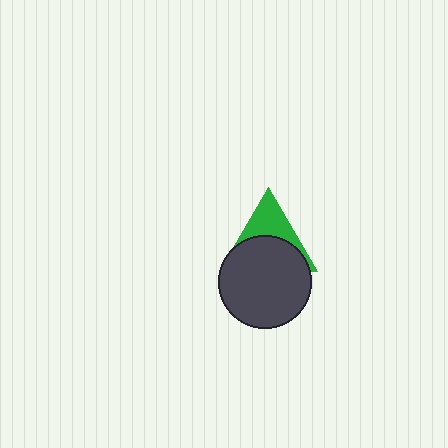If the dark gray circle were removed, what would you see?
You would see the complete green triangle.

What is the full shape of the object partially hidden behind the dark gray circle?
The partially hidden object is a green triangle.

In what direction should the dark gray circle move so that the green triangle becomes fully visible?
The dark gray circle should move down. That is the shortest direction to clear the overlap and leave the green triangle fully visible.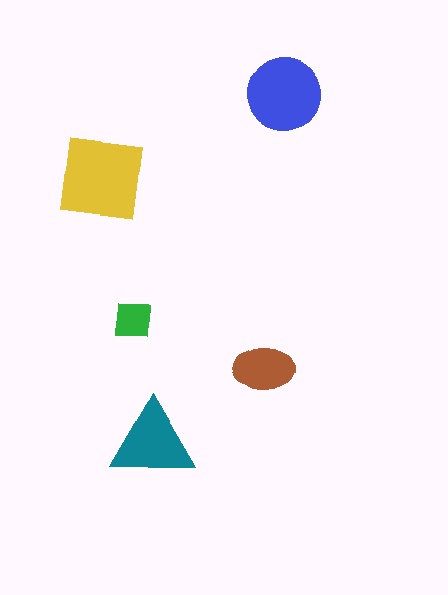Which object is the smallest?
The green square.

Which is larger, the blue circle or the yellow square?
The yellow square.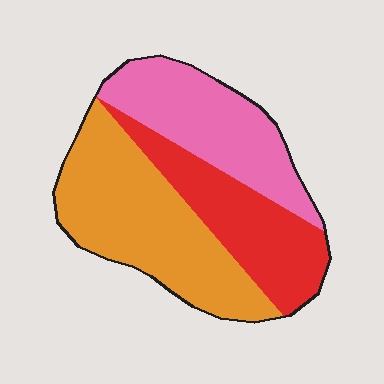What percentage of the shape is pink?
Pink takes up about one third (1/3) of the shape.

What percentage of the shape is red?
Red takes up about one quarter (1/4) of the shape.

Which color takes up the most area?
Orange, at roughly 40%.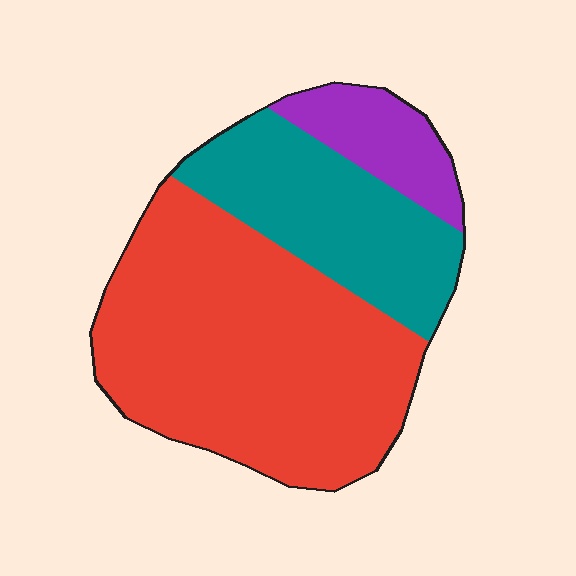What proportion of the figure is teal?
Teal covers around 30% of the figure.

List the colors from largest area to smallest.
From largest to smallest: red, teal, purple.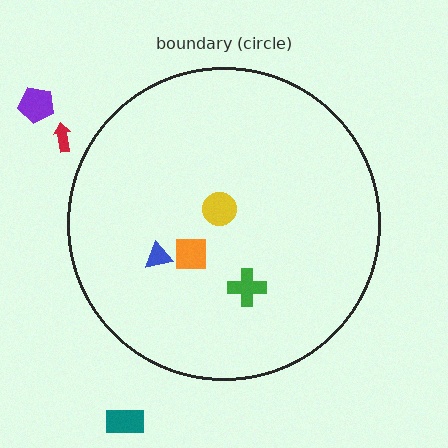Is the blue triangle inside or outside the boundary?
Inside.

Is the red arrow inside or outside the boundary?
Outside.